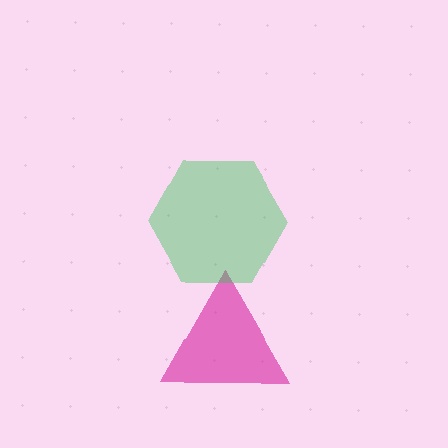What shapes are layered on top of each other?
The layered shapes are: a magenta triangle, a green hexagon.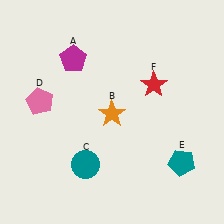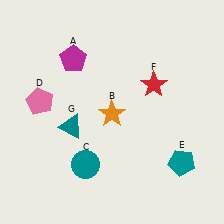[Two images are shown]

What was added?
A teal triangle (G) was added in Image 2.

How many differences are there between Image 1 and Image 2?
There is 1 difference between the two images.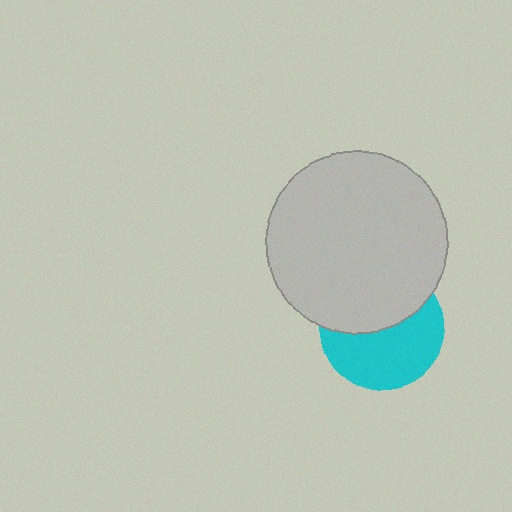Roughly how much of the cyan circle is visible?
About half of it is visible (roughly 55%).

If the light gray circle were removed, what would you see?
You would see the complete cyan circle.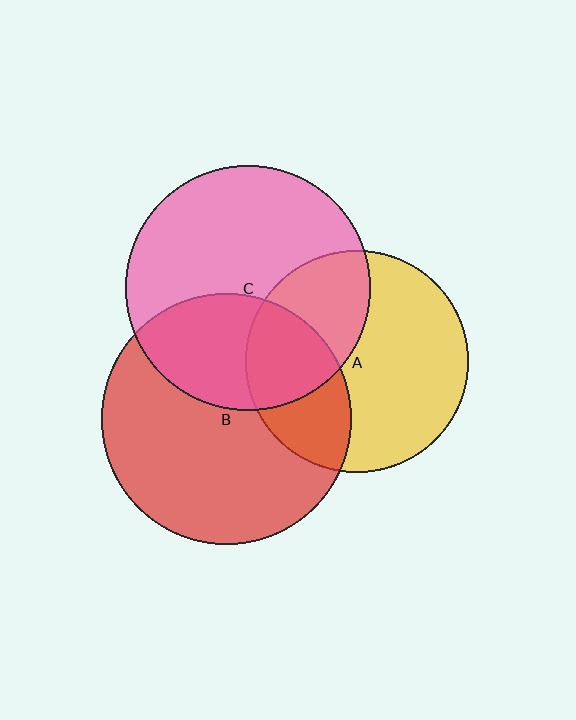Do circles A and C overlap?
Yes.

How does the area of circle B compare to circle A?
Approximately 1.3 times.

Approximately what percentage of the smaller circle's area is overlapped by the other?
Approximately 35%.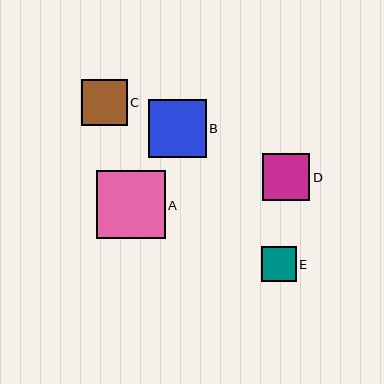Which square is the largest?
Square A is the largest with a size of approximately 69 pixels.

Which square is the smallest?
Square E is the smallest with a size of approximately 35 pixels.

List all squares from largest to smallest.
From largest to smallest: A, B, D, C, E.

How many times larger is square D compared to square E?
Square D is approximately 1.4 times the size of square E.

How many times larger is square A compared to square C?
Square A is approximately 1.5 times the size of square C.